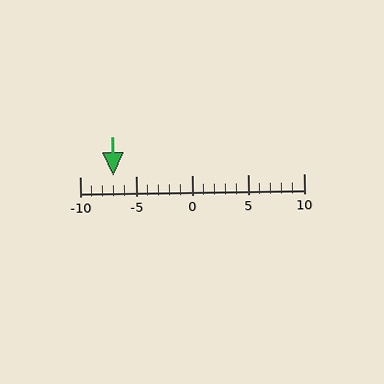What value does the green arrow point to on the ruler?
The green arrow points to approximately -7.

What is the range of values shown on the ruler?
The ruler shows values from -10 to 10.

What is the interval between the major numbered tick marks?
The major tick marks are spaced 5 units apart.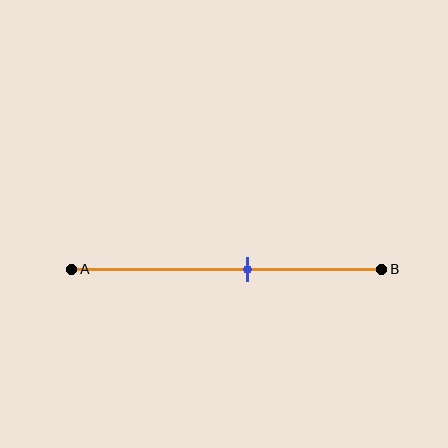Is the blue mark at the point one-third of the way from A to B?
No, the mark is at about 55% from A, not at the 33% one-third point.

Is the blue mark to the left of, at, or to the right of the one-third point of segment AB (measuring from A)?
The blue mark is to the right of the one-third point of segment AB.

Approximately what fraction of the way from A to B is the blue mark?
The blue mark is approximately 55% of the way from A to B.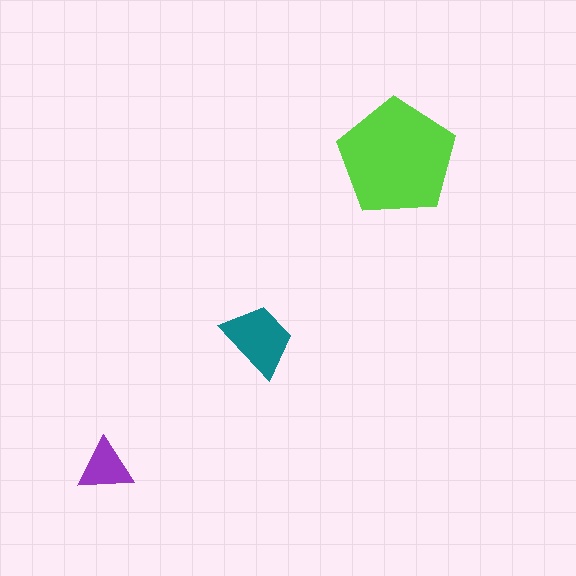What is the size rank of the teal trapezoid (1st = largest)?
2nd.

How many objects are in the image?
There are 3 objects in the image.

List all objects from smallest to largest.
The purple triangle, the teal trapezoid, the lime pentagon.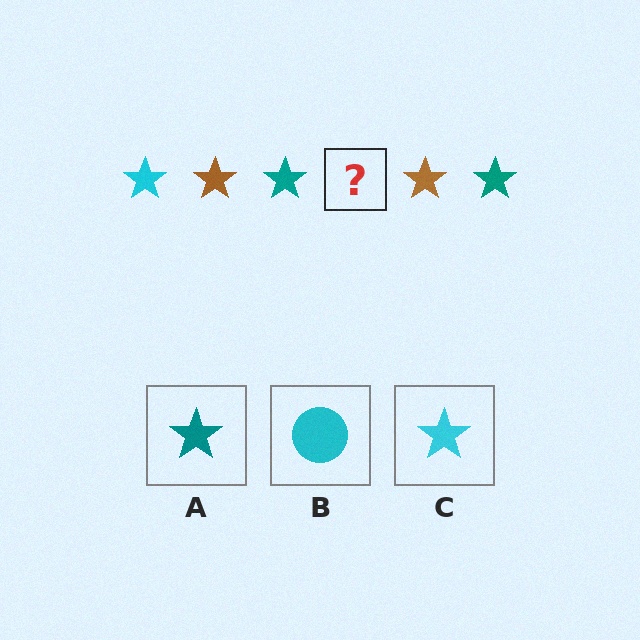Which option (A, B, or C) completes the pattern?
C.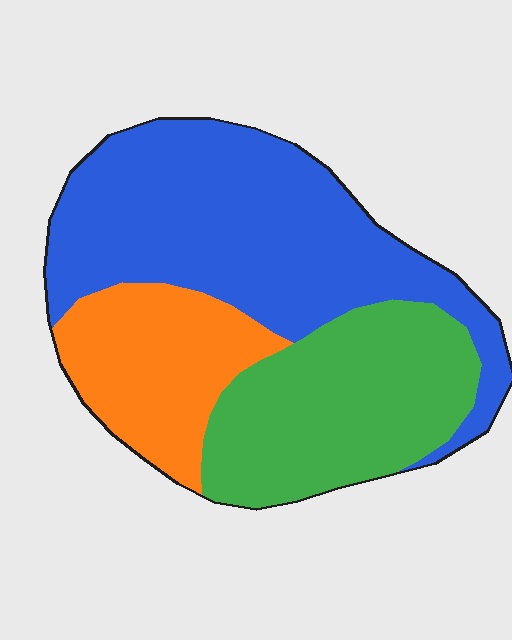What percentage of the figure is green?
Green covers around 30% of the figure.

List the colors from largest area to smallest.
From largest to smallest: blue, green, orange.